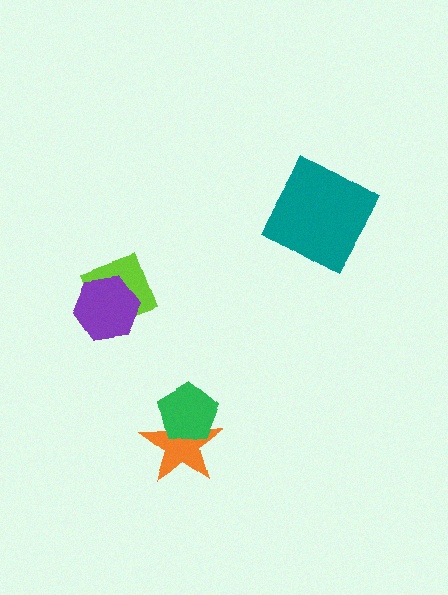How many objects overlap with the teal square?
0 objects overlap with the teal square.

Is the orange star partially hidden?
Yes, it is partially covered by another shape.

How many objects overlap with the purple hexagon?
1 object overlaps with the purple hexagon.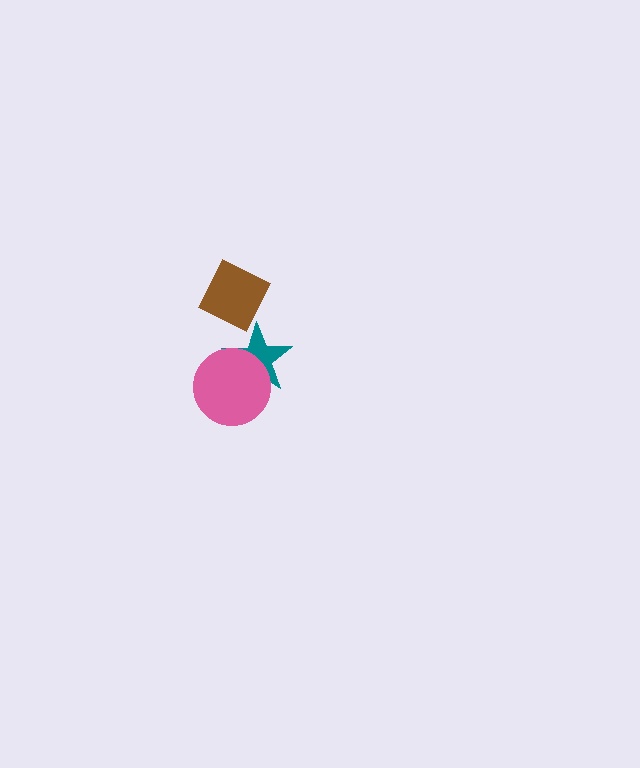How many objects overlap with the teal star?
2 objects overlap with the teal star.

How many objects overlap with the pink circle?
1 object overlaps with the pink circle.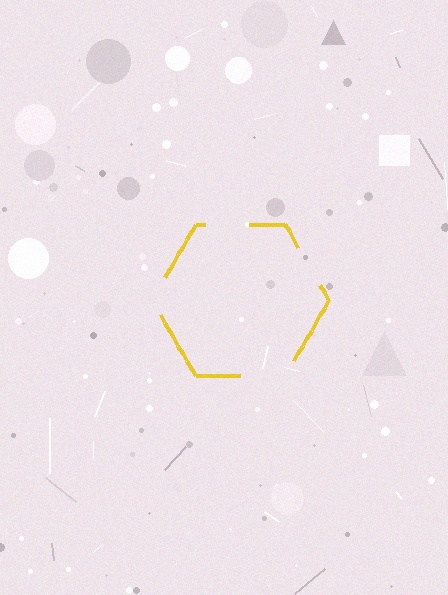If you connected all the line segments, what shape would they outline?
They would outline a hexagon.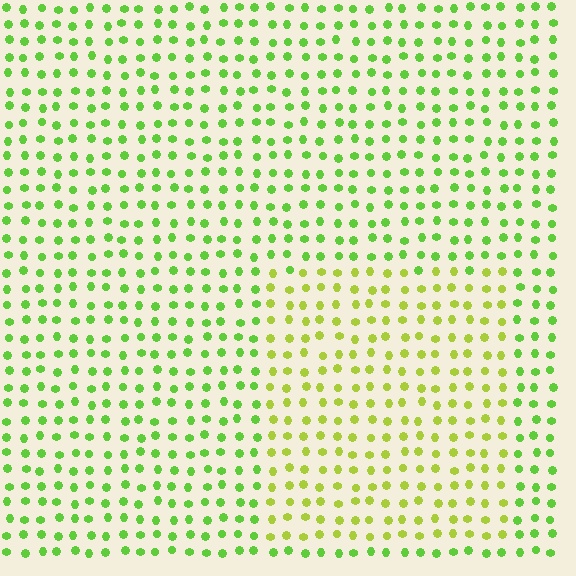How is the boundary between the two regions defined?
The boundary is defined purely by a slight shift in hue (about 30 degrees). Spacing, size, and orientation are identical on both sides.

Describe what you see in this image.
The image is filled with small lime elements in a uniform arrangement. A rectangle-shaped region is visible where the elements are tinted to a slightly different hue, forming a subtle color boundary.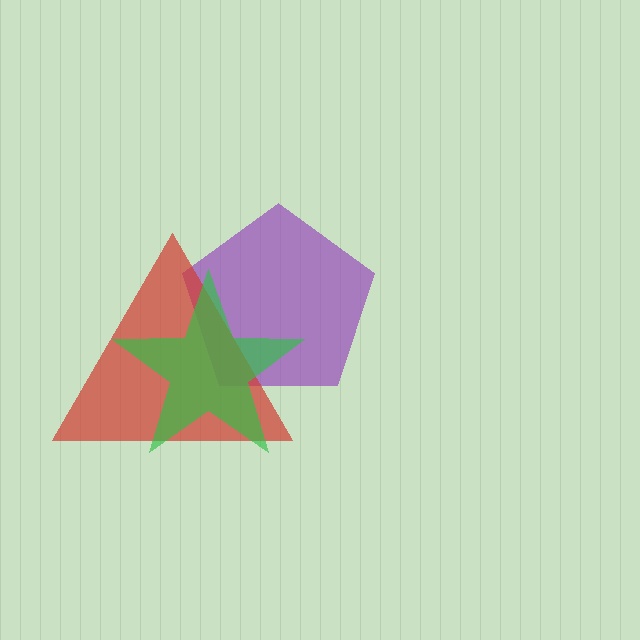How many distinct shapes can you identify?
There are 3 distinct shapes: a purple pentagon, a red triangle, a green star.